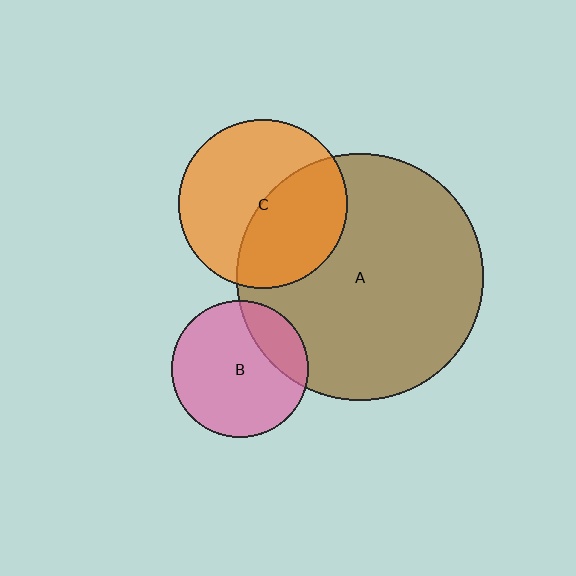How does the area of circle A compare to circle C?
Approximately 2.1 times.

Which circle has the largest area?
Circle A (brown).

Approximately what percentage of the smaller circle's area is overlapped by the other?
Approximately 45%.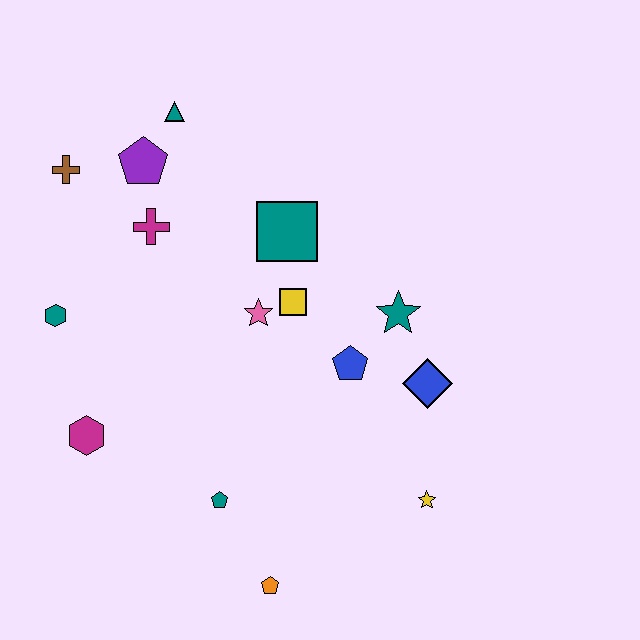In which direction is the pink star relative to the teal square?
The pink star is below the teal square.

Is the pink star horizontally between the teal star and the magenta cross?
Yes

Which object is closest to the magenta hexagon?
The teal hexagon is closest to the magenta hexagon.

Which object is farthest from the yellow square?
The orange pentagon is farthest from the yellow square.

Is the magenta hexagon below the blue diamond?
Yes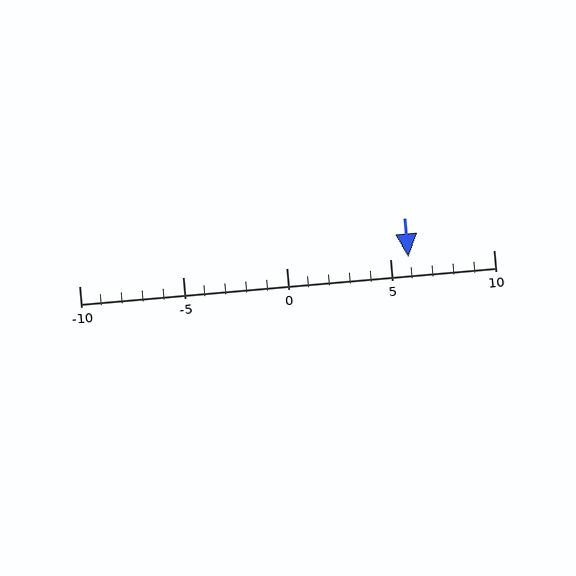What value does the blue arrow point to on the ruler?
The blue arrow points to approximately 6.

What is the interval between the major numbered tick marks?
The major tick marks are spaced 5 units apart.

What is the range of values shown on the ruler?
The ruler shows values from -10 to 10.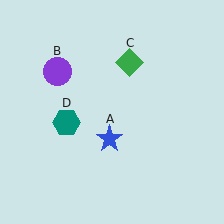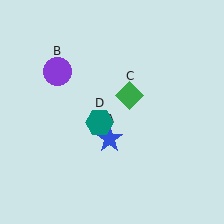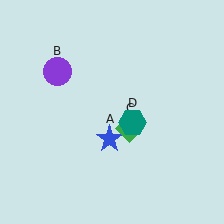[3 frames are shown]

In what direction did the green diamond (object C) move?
The green diamond (object C) moved down.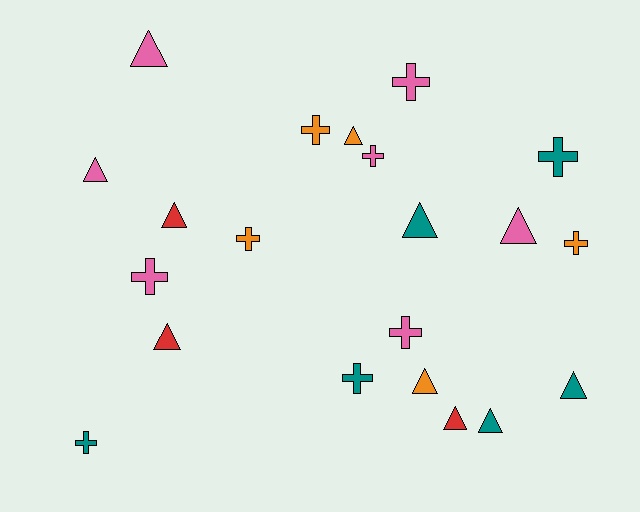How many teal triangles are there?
There are 3 teal triangles.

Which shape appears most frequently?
Triangle, with 11 objects.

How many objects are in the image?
There are 21 objects.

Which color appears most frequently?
Pink, with 7 objects.